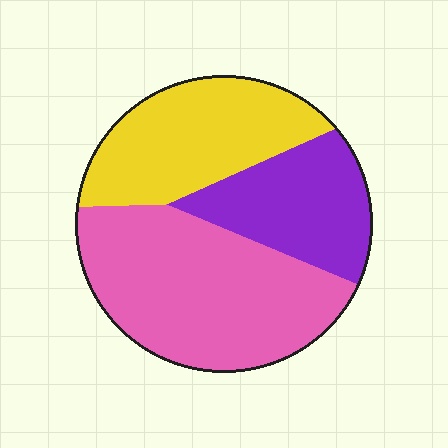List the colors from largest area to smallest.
From largest to smallest: pink, yellow, purple.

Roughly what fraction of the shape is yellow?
Yellow takes up between a sixth and a third of the shape.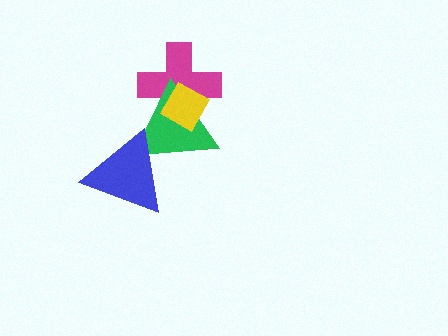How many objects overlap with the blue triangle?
1 object overlaps with the blue triangle.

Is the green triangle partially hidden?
Yes, it is partially covered by another shape.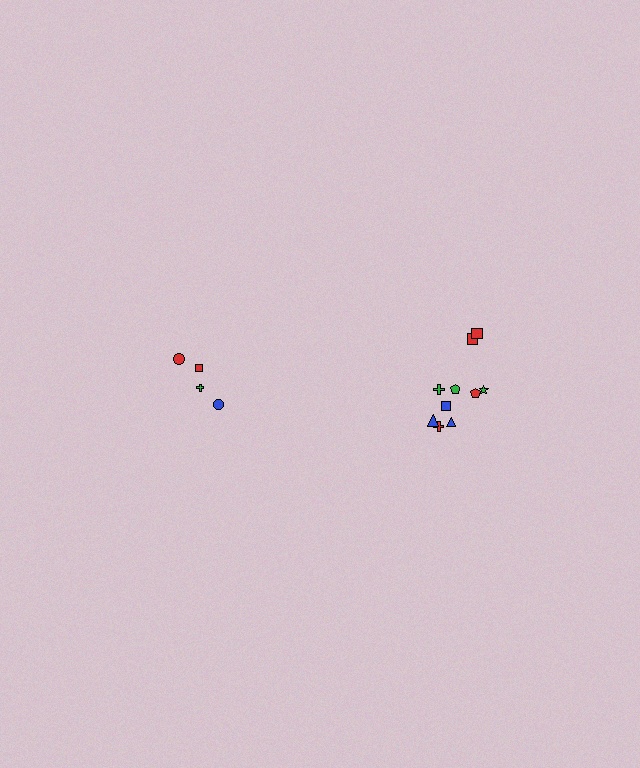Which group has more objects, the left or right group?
The right group.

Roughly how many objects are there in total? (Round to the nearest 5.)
Roughly 15 objects in total.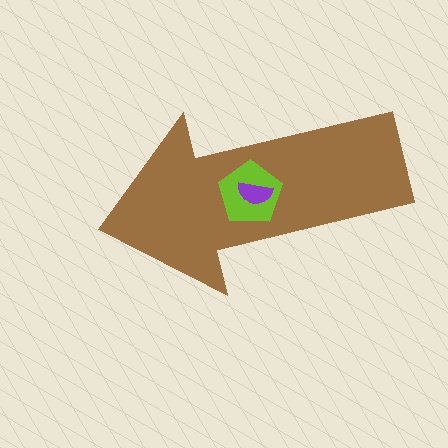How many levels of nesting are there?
3.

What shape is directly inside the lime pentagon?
The purple semicircle.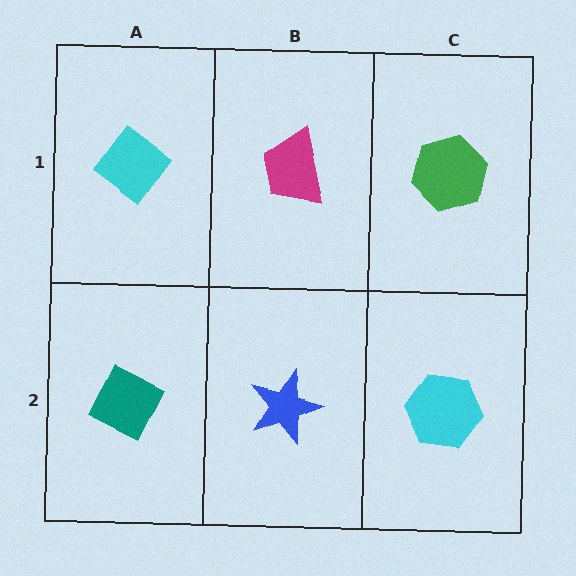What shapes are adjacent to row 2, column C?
A green hexagon (row 1, column C), a blue star (row 2, column B).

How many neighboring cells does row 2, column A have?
2.